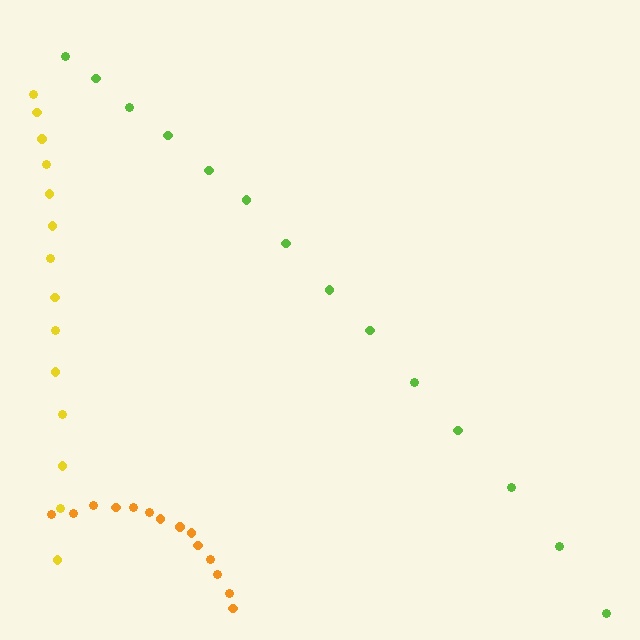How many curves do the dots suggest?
There are 3 distinct paths.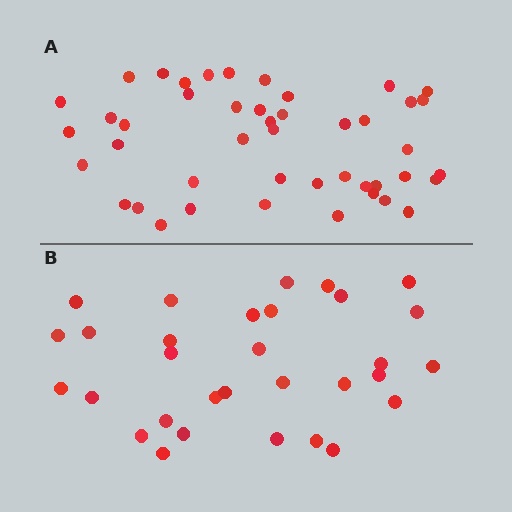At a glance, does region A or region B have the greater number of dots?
Region A (the top region) has more dots.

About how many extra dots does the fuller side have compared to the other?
Region A has approximately 15 more dots than region B.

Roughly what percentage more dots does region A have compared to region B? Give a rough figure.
About 45% more.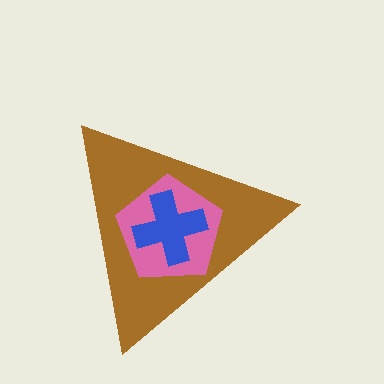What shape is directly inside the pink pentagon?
The blue cross.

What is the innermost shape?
The blue cross.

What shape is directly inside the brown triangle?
The pink pentagon.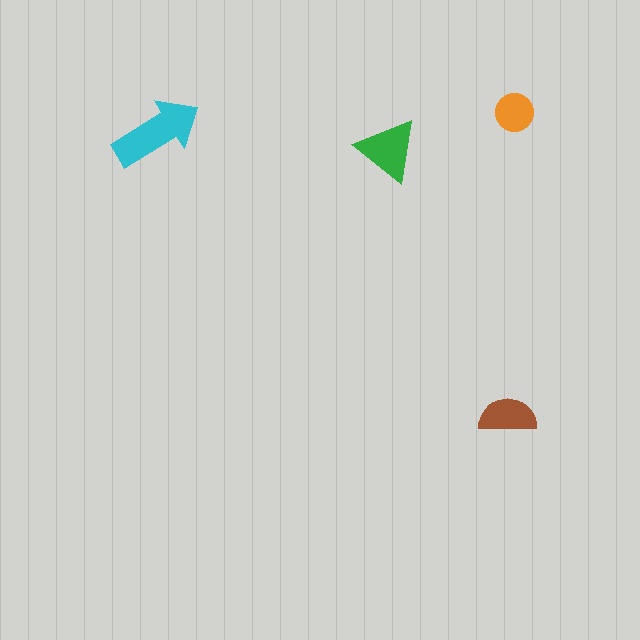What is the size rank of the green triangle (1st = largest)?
2nd.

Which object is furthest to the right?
The orange circle is rightmost.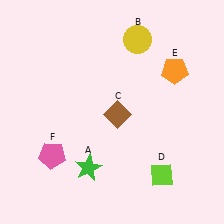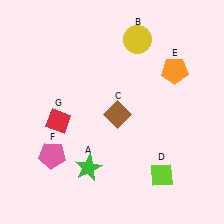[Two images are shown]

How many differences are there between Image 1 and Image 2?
There is 1 difference between the two images.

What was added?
A red diamond (G) was added in Image 2.